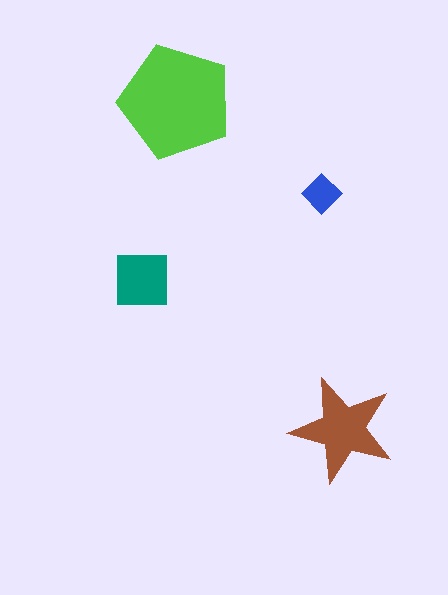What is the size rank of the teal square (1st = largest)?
3rd.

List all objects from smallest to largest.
The blue diamond, the teal square, the brown star, the lime pentagon.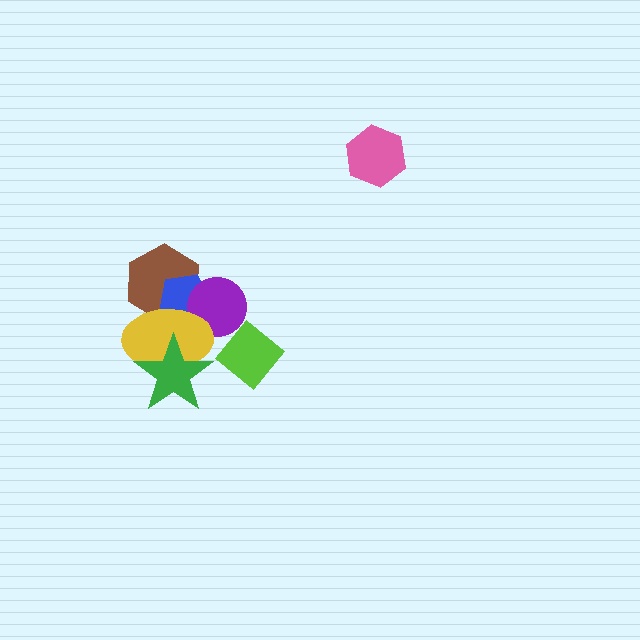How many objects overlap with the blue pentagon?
3 objects overlap with the blue pentagon.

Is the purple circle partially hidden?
Yes, it is partially covered by another shape.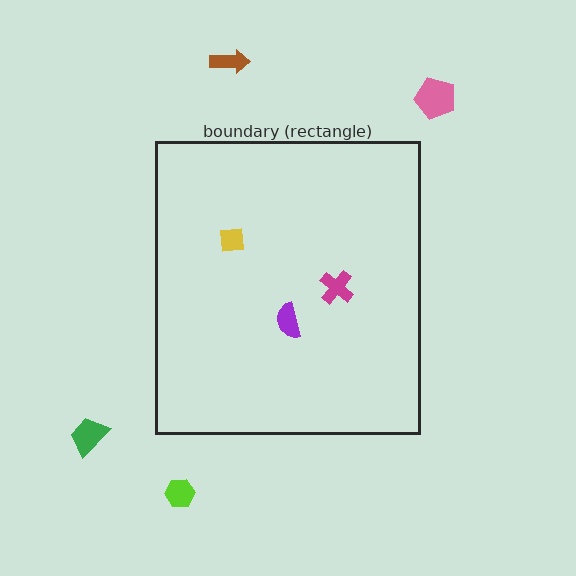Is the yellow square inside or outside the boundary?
Inside.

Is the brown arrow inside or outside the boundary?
Outside.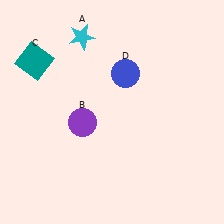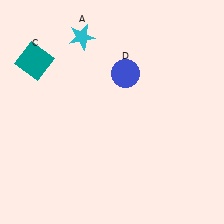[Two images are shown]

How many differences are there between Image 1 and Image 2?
There is 1 difference between the two images.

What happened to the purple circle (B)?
The purple circle (B) was removed in Image 2. It was in the bottom-left area of Image 1.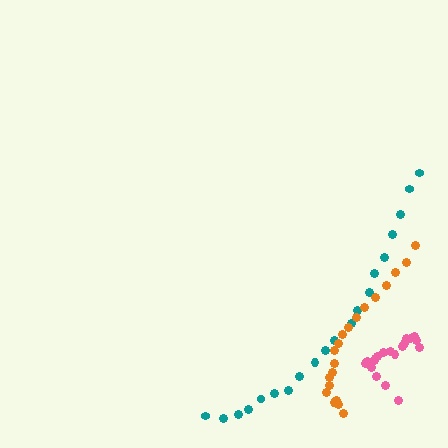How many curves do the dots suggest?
There are 3 distinct paths.